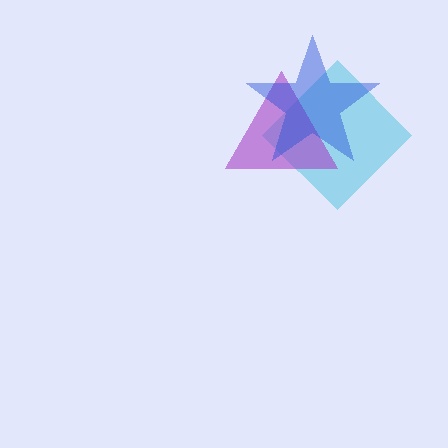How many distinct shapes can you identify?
There are 3 distinct shapes: a cyan diamond, a purple triangle, a blue star.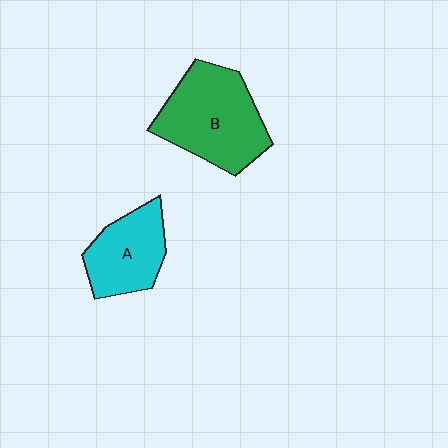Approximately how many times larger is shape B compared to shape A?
Approximately 1.5 times.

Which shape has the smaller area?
Shape A (cyan).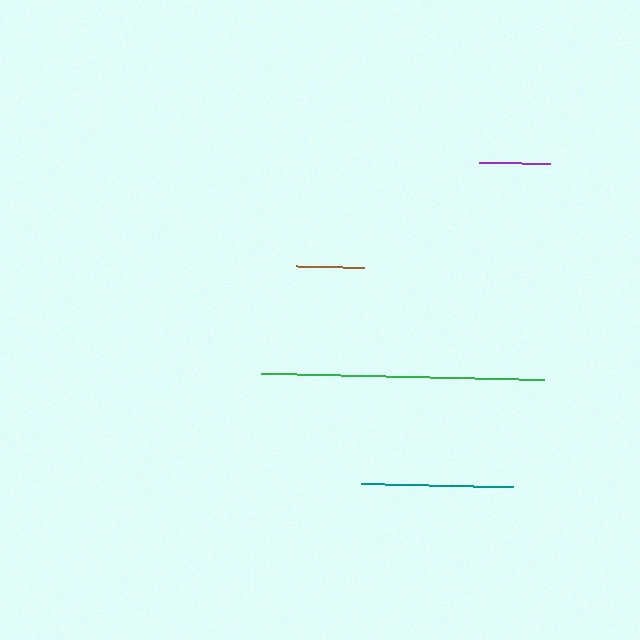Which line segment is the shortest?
The brown line is the shortest at approximately 67 pixels.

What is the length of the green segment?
The green segment is approximately 282 pixels long.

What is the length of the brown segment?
The brown segment is approximately 67 pixels long.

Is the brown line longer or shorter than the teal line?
The teal line is longer than the brown line.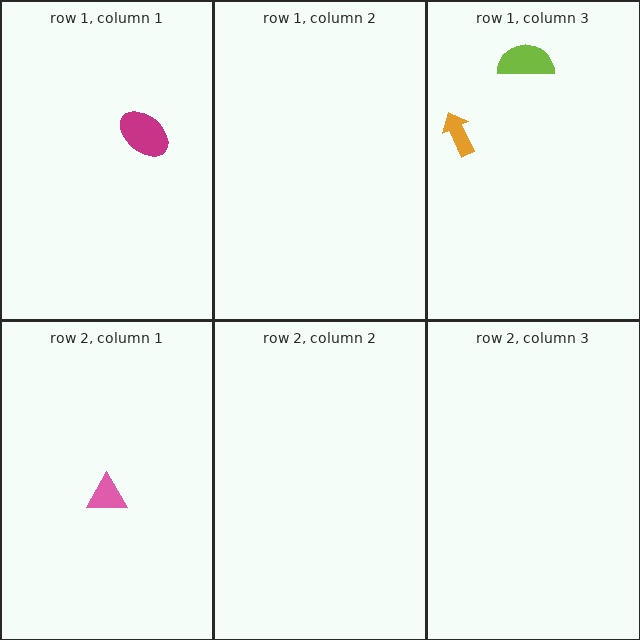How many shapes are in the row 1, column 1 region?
1.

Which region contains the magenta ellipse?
The row 1, column 1 region.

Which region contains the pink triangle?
The row 2, column 1 region.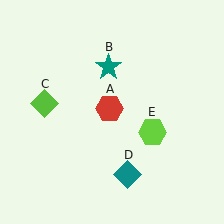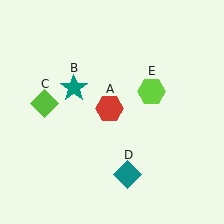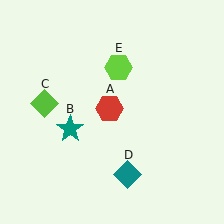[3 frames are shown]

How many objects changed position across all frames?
2 objects changed position: teal star (object B), lime hexagon (object E).